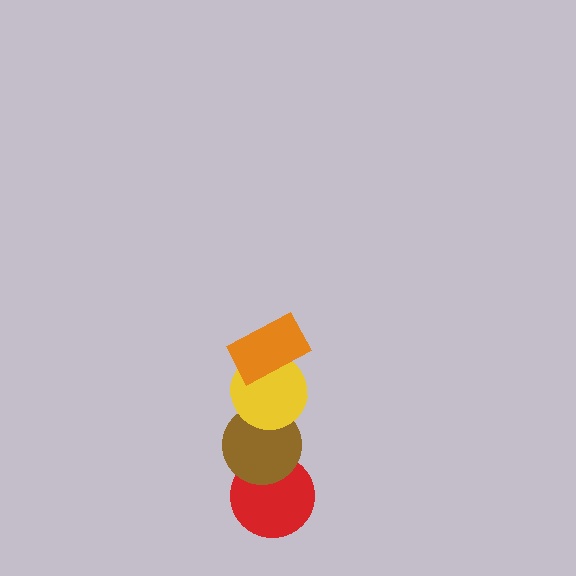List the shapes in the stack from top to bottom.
From top to bottom: the orange rectangle, the yellow circle, the brown circle, the red circle.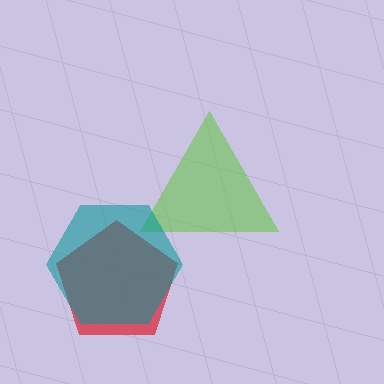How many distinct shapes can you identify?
There are 3 distinct shapes: a lime triangle, a red pentagon, a teal hexagon.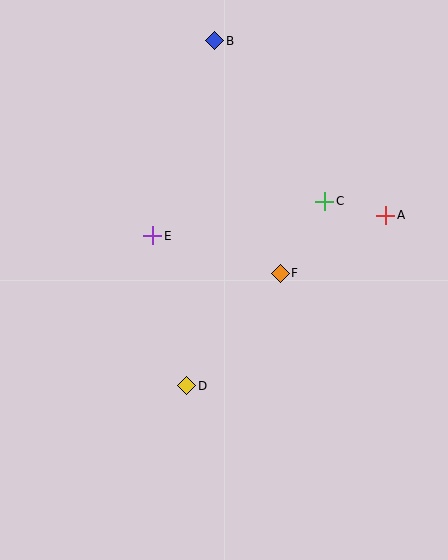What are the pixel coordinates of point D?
Point D is at (187, 386).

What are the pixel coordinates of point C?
Point C is at (325, 201).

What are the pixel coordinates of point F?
Point F is at (280, 273).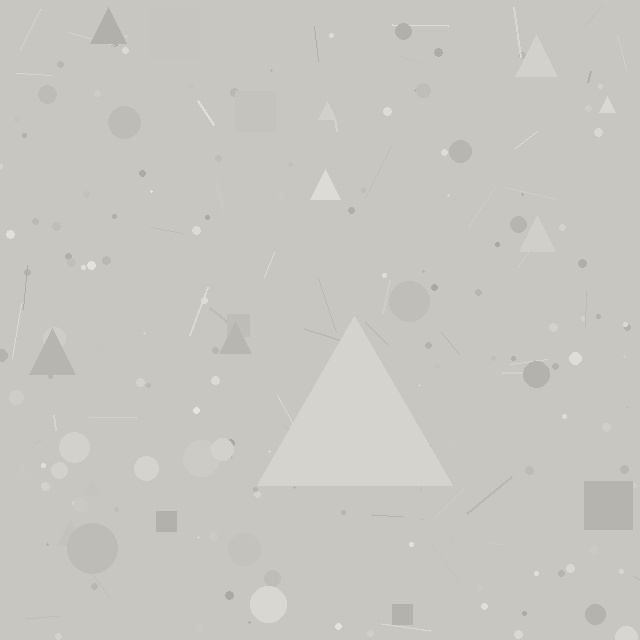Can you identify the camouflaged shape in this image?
The camouflaged shape is a triangle.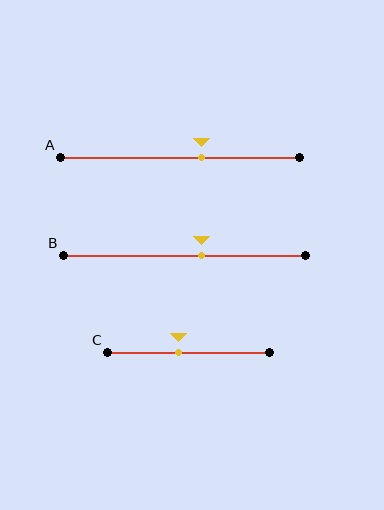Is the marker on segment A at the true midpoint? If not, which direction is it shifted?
No, the marker on segment A is shifted to the right by about 9% of the segment length.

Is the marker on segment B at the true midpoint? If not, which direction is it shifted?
No, the marker on segment B is shifted to the right by about 7% of the segment length.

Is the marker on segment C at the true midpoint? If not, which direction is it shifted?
No, the marker on segment C is shifted to the left by about 6% of the segment length.